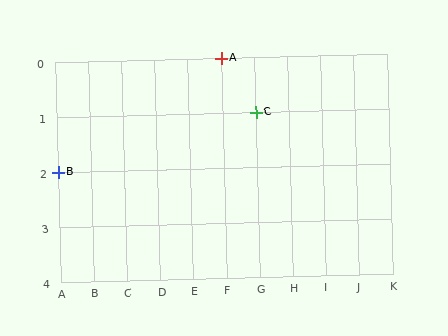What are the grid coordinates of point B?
Point B is at grid coordinates (A, 2).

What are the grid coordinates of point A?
Point A is at grid coordinates (F, 0).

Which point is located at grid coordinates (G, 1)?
Point C is at (G, 1).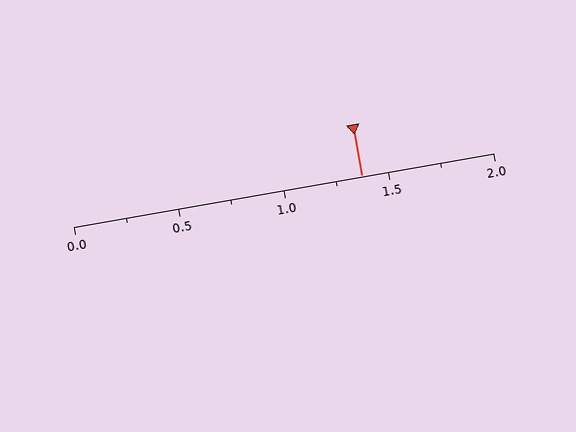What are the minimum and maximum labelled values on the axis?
The axis runs from 0.0 to 2.0.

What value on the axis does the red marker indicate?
The marker indicates approximately 1.38.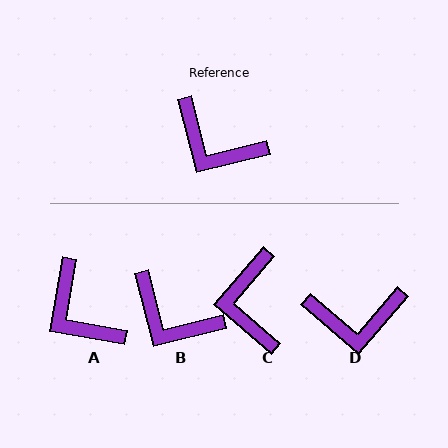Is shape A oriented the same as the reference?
No, it is off by about 24 degrees.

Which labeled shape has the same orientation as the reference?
B.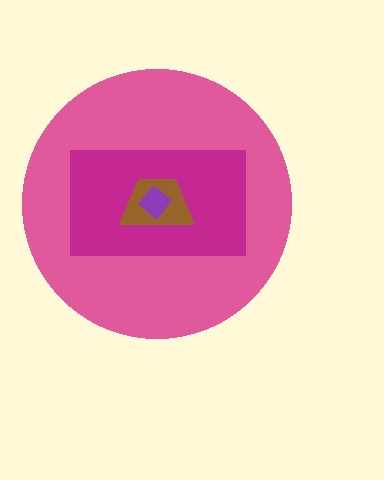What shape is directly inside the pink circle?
The magenta rectangle.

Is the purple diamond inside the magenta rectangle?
Yes.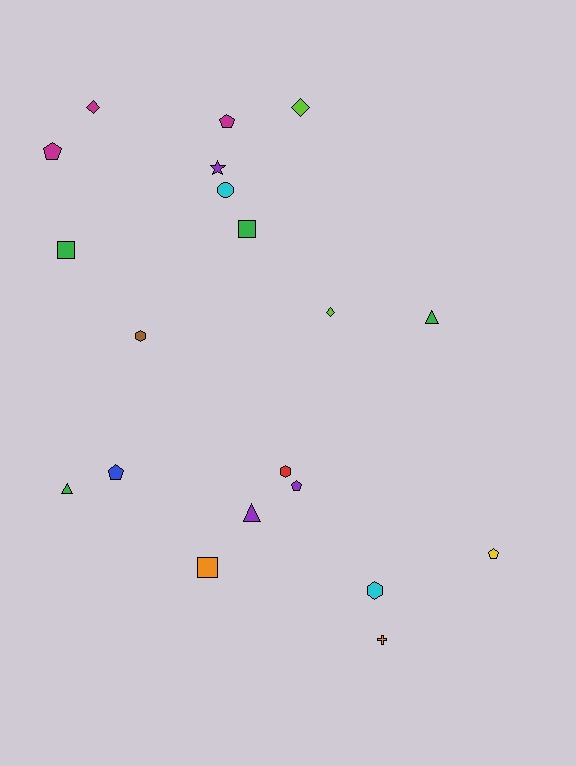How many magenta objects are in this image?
There are 3 magenta objects.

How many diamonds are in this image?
There are 3 diamonds.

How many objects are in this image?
There are 20 objects.